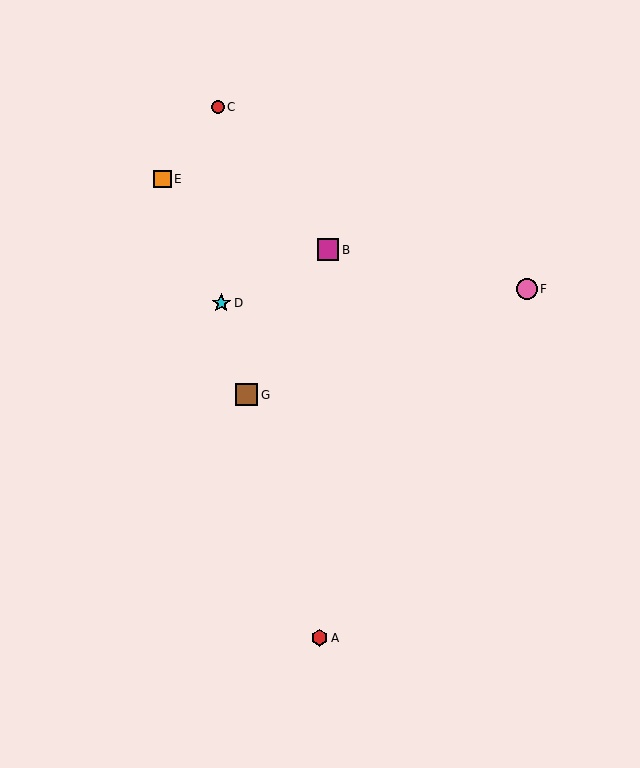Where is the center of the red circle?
The center of the red circle is at (218, 107).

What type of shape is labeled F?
Shape F is a pink circle.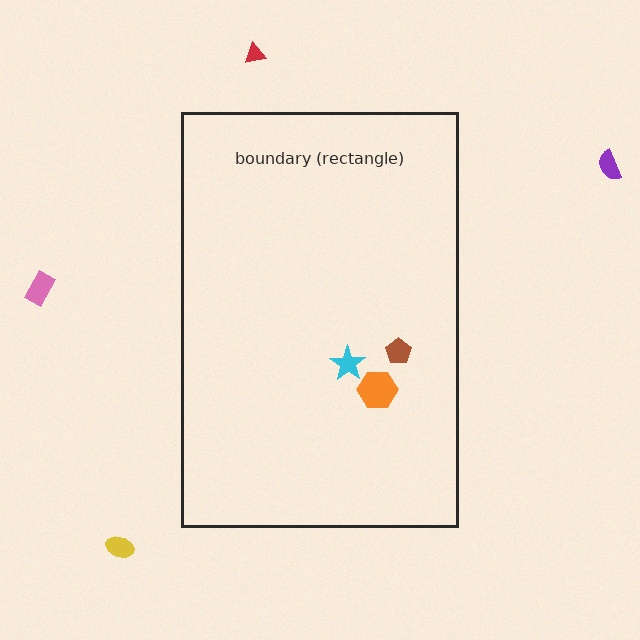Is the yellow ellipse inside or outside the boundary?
Outside.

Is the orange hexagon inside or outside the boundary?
Inside.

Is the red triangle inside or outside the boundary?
Outside.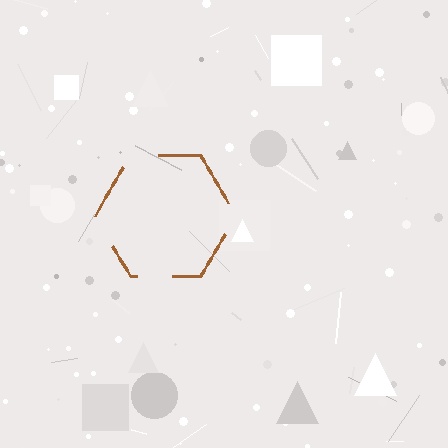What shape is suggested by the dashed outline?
The dashed outline suggests a hexagon.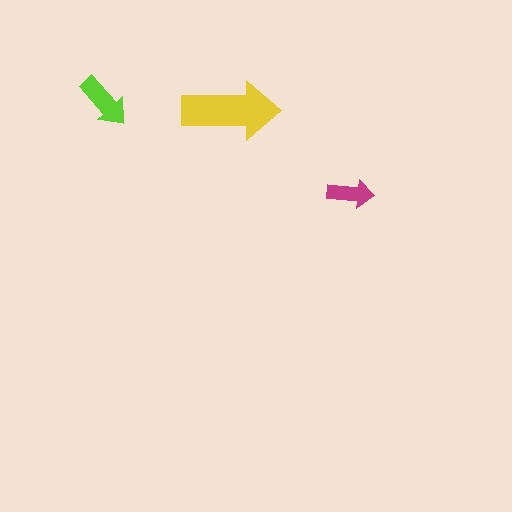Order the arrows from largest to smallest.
the yellow one, the lime one, the magenta one.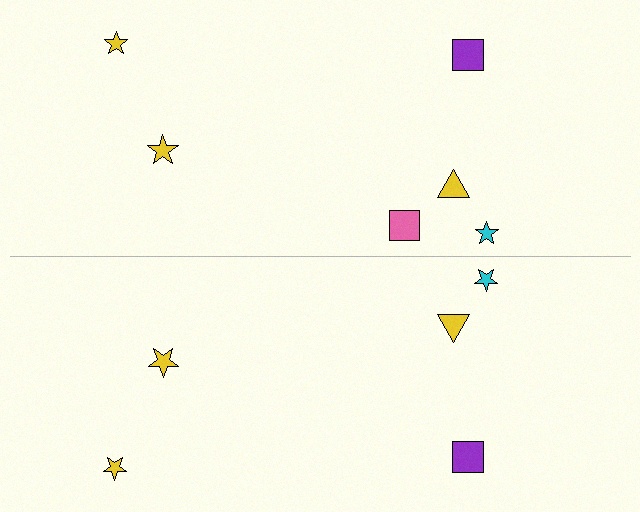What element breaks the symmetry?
A pink square is missing from the bottom side.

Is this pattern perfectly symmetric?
No, the pattern is not perfectly symmetric. A pink square is missing from the bottom side.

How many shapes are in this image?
There are 11 shapes in this image.